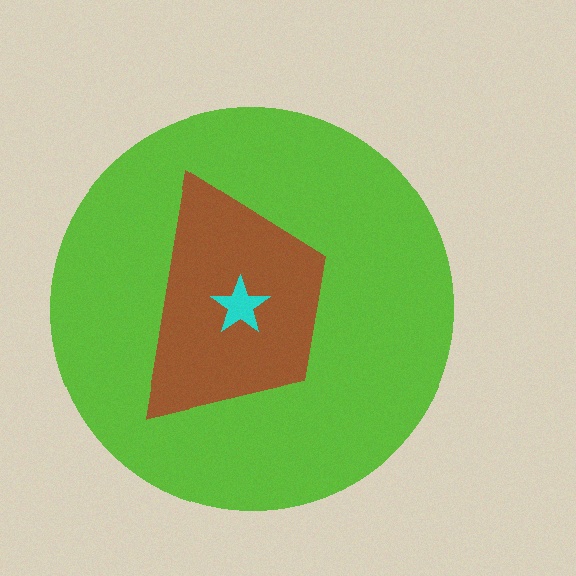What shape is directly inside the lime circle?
The brown trapezoid.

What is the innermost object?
The cyan star.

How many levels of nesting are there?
3.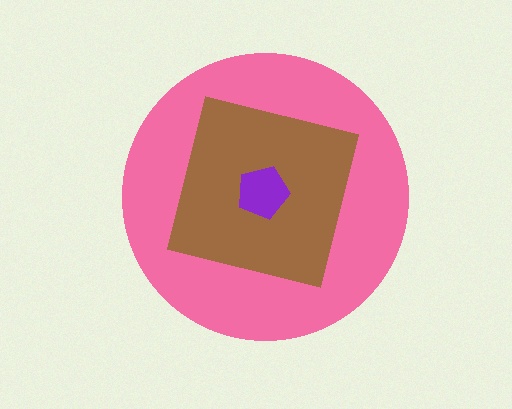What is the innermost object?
The purple pentagon.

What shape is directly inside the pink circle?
The brown square.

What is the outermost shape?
The pink circle.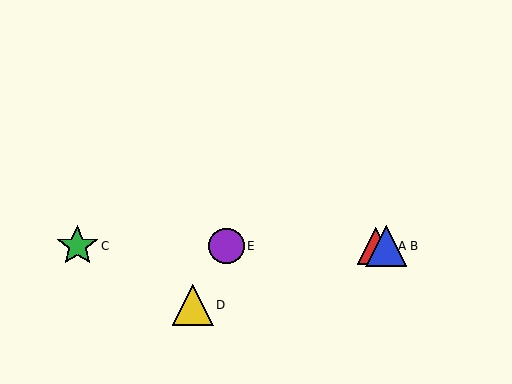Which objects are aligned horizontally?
Objects A, B, C, E are aligned horizontally.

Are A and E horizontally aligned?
Yes, both are at y≈246.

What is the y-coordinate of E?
Object E is at y≈246.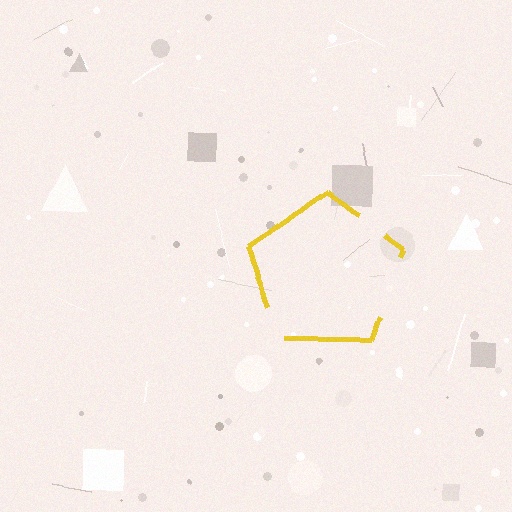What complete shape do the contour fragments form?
The contour fragments form a pentagon.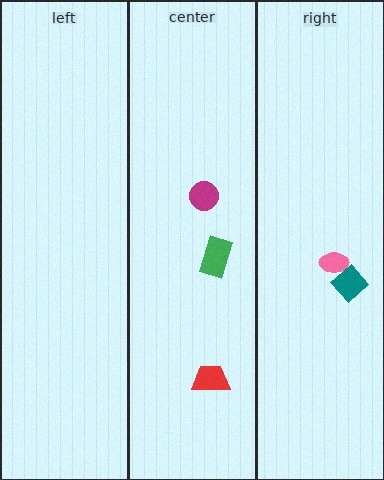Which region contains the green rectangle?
The center region.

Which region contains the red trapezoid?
The center region.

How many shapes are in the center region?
3.